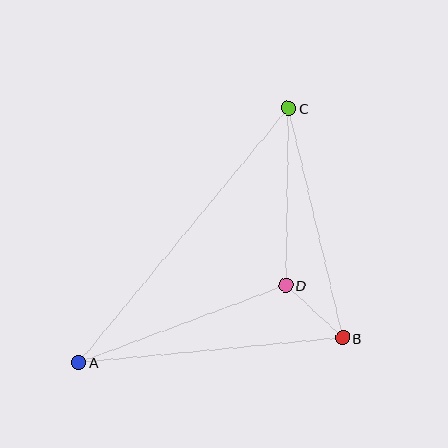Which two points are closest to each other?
Points B and D are closest to each other.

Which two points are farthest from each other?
Points A and C are farthest from each other.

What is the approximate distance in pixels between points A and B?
The distance between A and B is approximately 265 pixels.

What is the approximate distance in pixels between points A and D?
The distance between A and D is approximately 221 pixels.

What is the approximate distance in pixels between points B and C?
The distance between B and C is approximately 236 pixels.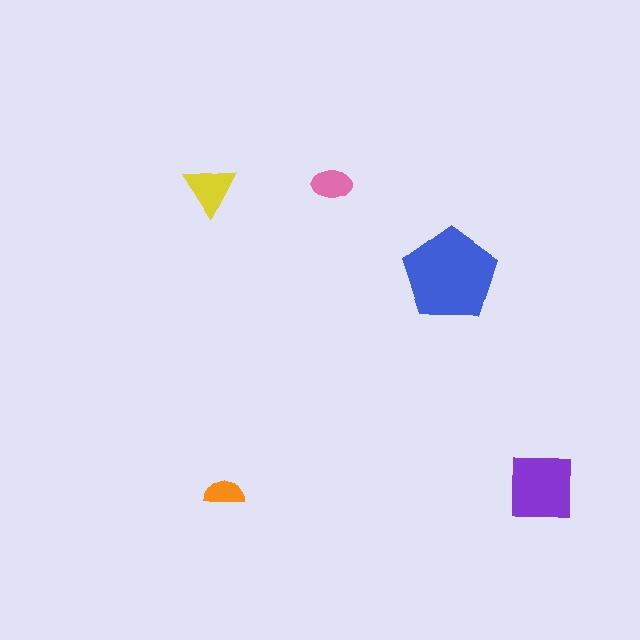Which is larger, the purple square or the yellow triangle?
The purple square.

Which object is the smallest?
The orange semicircle.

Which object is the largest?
The blue pentagon.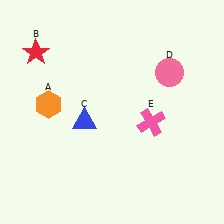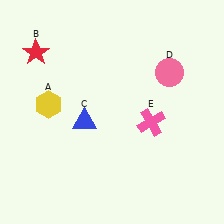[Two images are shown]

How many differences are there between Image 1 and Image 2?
There is 1 difference between the two images.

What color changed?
The hexagon (A) changed from orange in Image 1 to yellow in Image 2.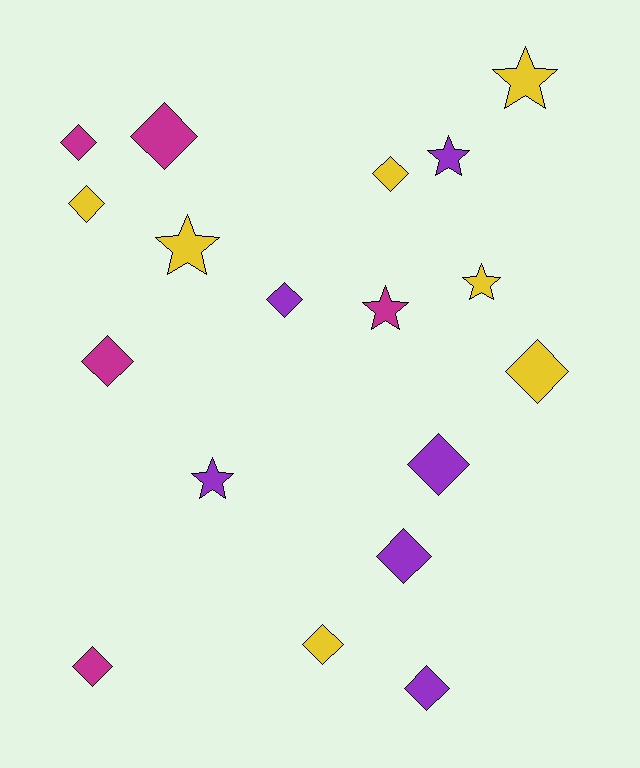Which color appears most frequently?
Yellow, with 7 objects.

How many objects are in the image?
There are 18 objects.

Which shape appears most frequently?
Diamond, with 12 objects.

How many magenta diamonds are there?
There are 4 magenta diamonds.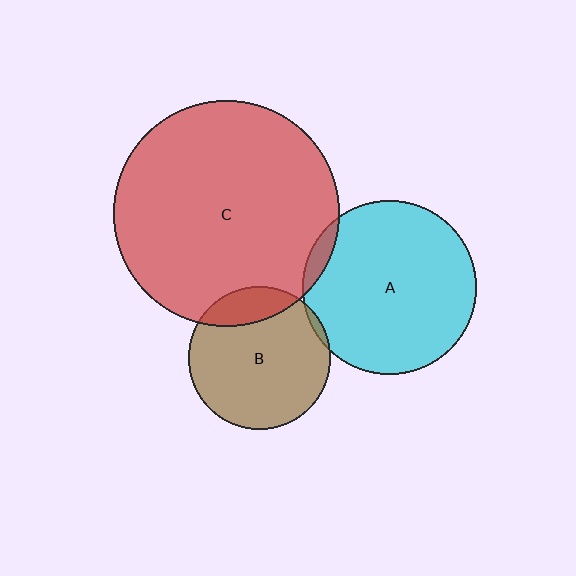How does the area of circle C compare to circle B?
Approximately 2.5 times.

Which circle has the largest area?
Circle C (red).